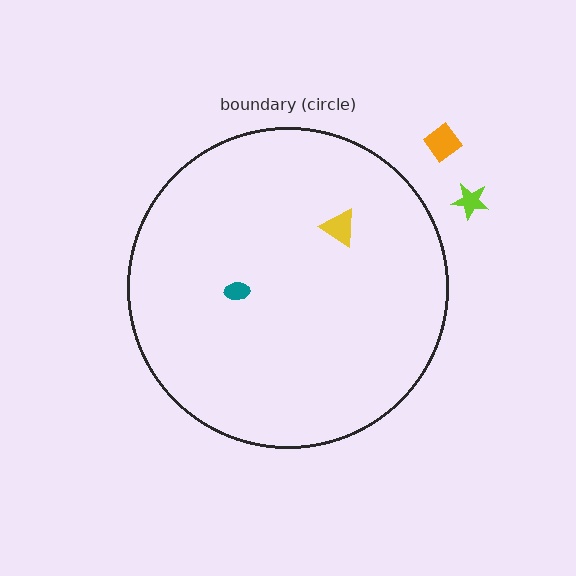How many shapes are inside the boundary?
2 inside, 2 outside.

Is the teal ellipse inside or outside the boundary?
Inside.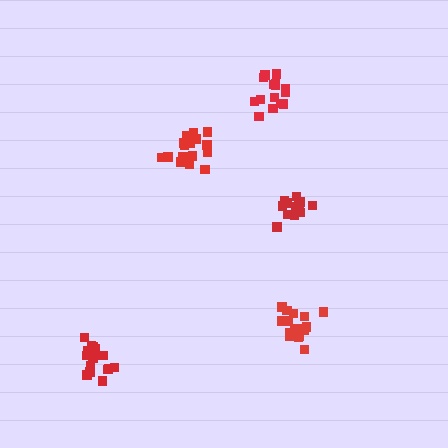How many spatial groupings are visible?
There are 5 spatial groupings.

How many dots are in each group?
Group 1: 17 dots, Group 2: 15 dots, Group 3: 14 dots, Group 4: 15 dots, Group 5: 17 dots (78 total).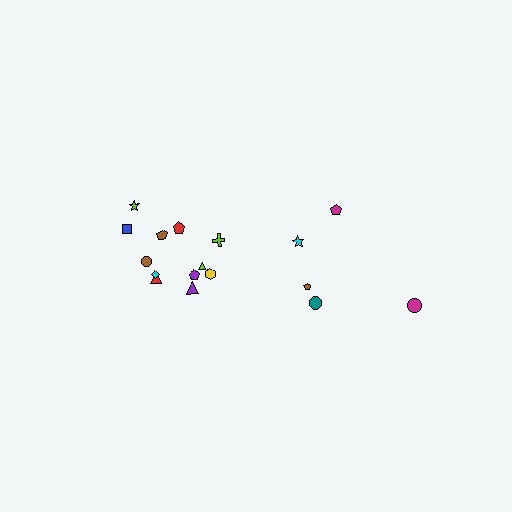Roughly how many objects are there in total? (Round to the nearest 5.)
Roughly 15 objects in total.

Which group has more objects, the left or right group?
The left group.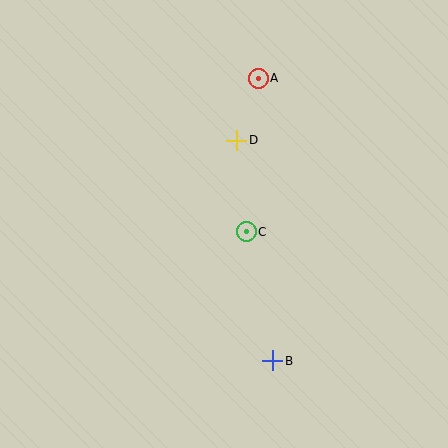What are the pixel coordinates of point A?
Point A is at (258, 78).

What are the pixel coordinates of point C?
Point C is at (246, 232).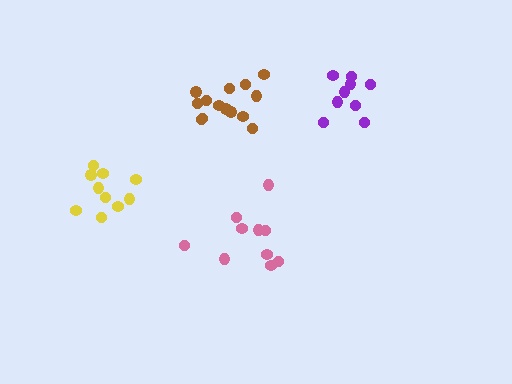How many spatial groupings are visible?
There are 4 spatial groupings.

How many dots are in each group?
Group 1: 14 dots, Group 2: 9 dots, Group 3: 10 dots, Group 4: 10 dots (43 total).